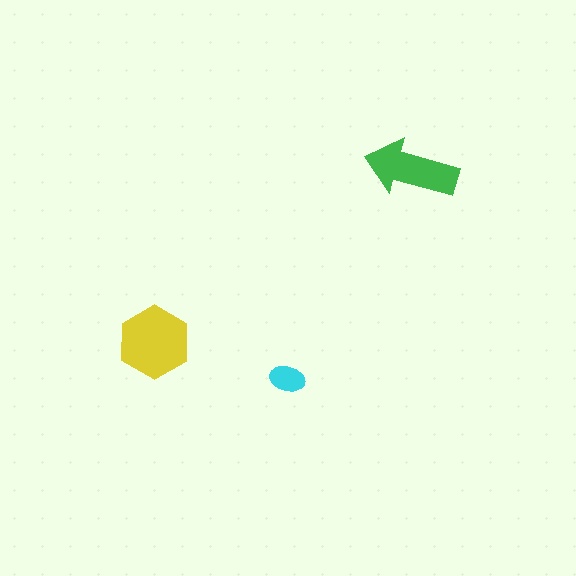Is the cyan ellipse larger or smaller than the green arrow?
Smaller.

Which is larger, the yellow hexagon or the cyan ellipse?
The yellow hexagon.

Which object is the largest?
The yellow hexagon.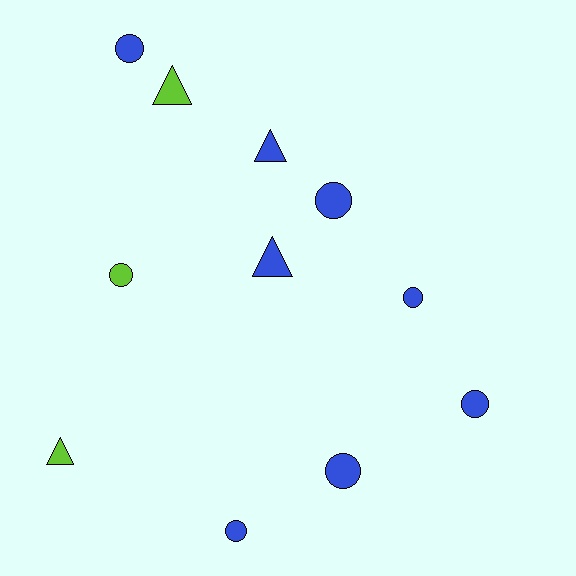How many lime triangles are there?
There are 2 lime triangles.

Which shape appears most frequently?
Circle, with 7 objects.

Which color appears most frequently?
Blue, with 8 objects.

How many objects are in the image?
There are 11 objects.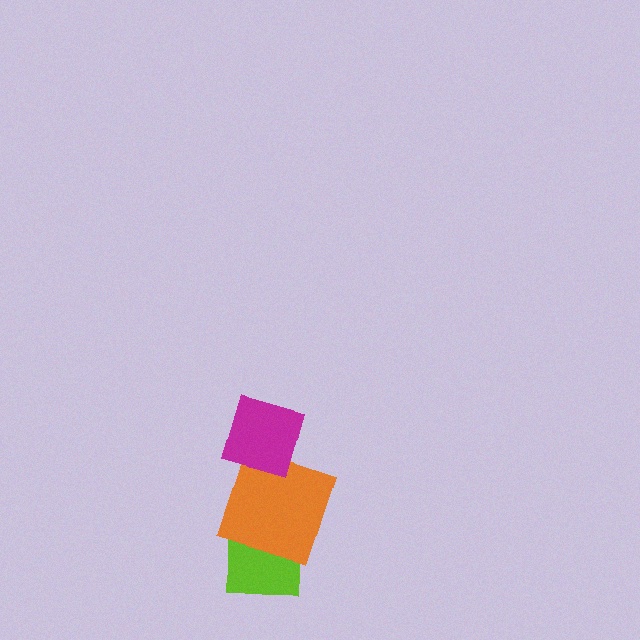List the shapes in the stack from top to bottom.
From top to bottom: the magenta diamond, the orange square, the lime square.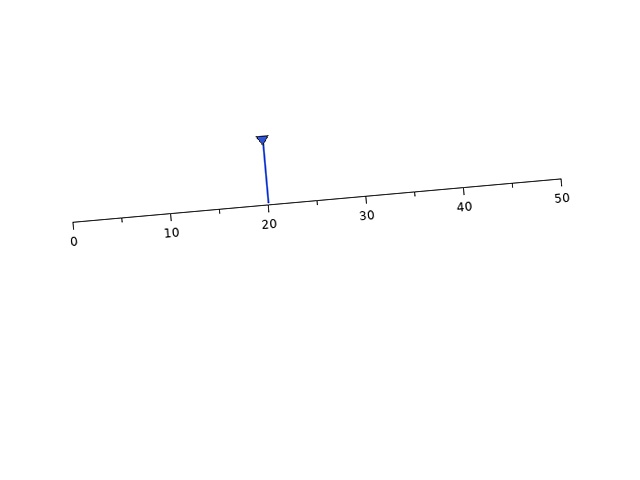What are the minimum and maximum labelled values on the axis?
The axis runs from 0 to 50.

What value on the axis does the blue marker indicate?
The marker indicates approximately 20.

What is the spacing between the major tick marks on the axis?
The major ticks are spaced 10 apart.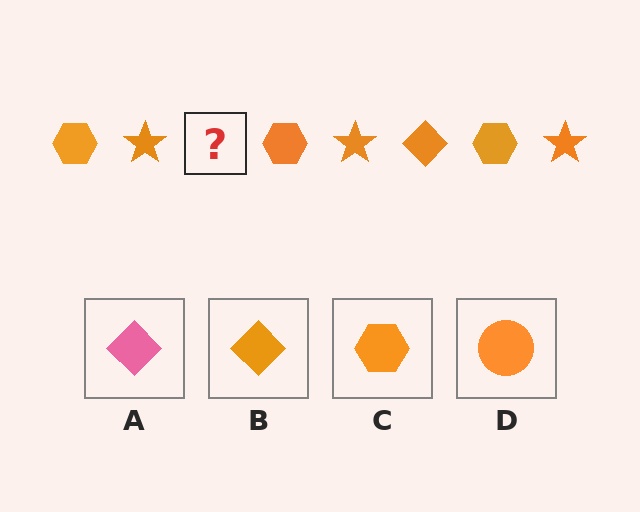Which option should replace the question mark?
Option B.